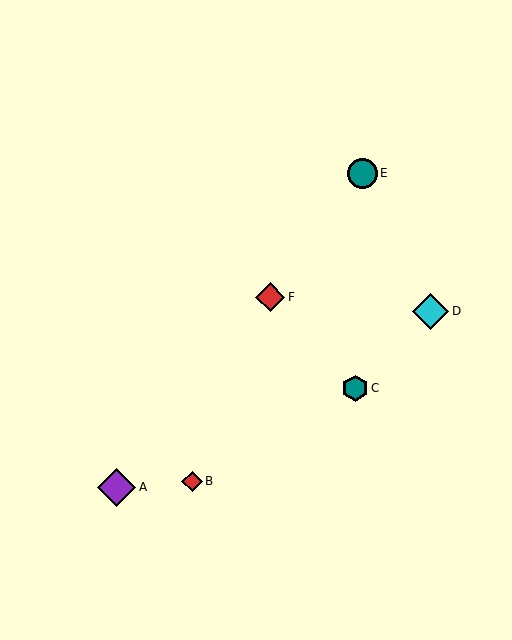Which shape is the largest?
The purple diamond (labeled A) is the largest.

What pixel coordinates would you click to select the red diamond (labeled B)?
Click at (192, 481) to select the red diamond B.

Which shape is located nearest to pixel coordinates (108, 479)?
The purple diamond (labeled A) at (117, 487) is nearest to that location.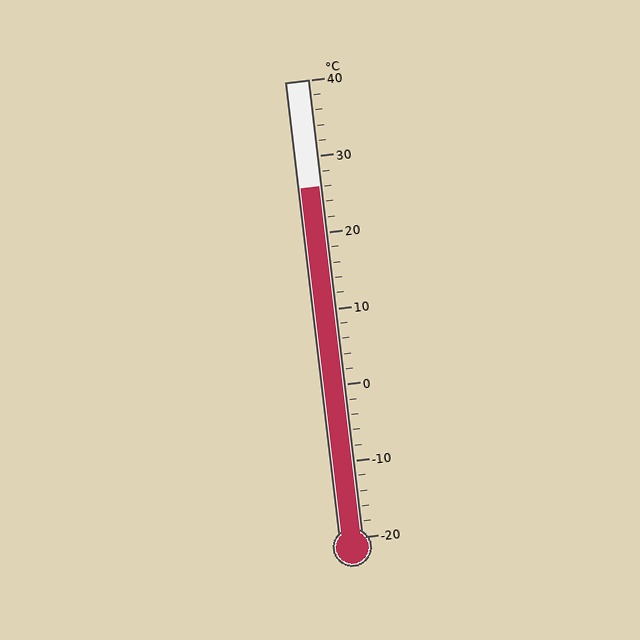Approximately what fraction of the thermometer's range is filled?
The thermometer is filled to approximately 75% of its range.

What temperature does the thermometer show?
The thermometer shows approximately 26°C.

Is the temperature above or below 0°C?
The temperature is above 0°C.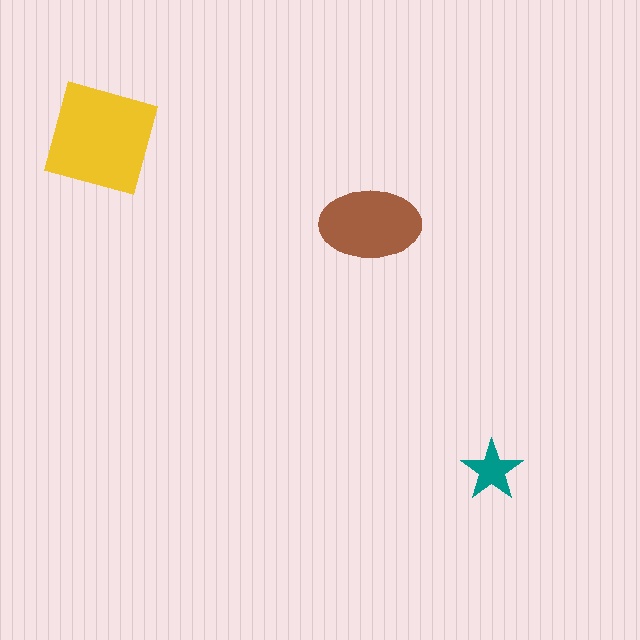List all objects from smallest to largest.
The teal star, the brown ellipse, the yellow square.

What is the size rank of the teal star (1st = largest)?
3rd.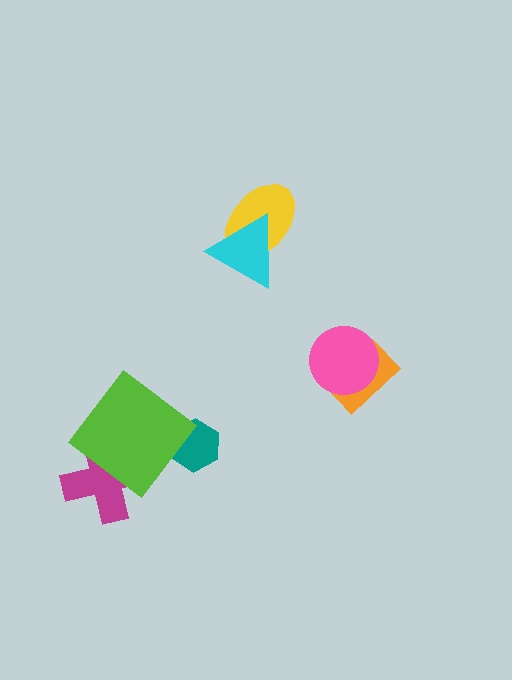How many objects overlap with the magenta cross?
1 object overlaps with the magenta cross.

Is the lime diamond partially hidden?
No, no other shape covers it.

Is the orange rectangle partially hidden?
Yes, it is partially covered by another shape.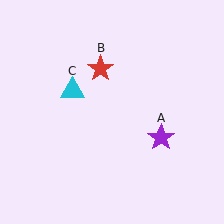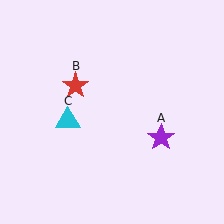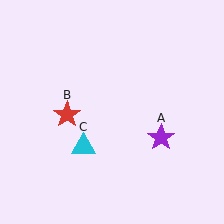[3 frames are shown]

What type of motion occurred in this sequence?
The red star (object B), cyan triangle (object C) rotated counterclockwise around the center of the scene.